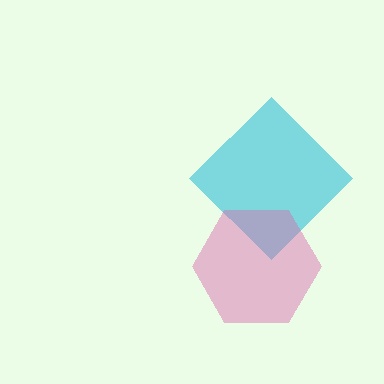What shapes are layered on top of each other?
The layered shapes are: a cyan diamond, a pink hexagon.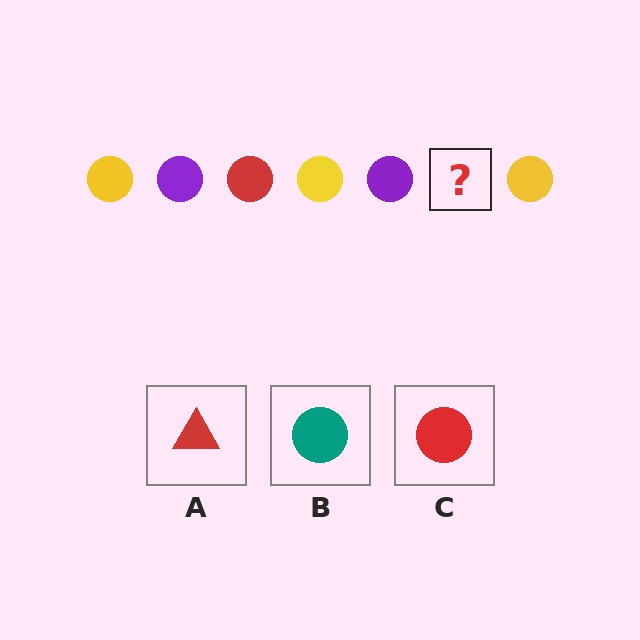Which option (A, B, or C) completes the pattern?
C.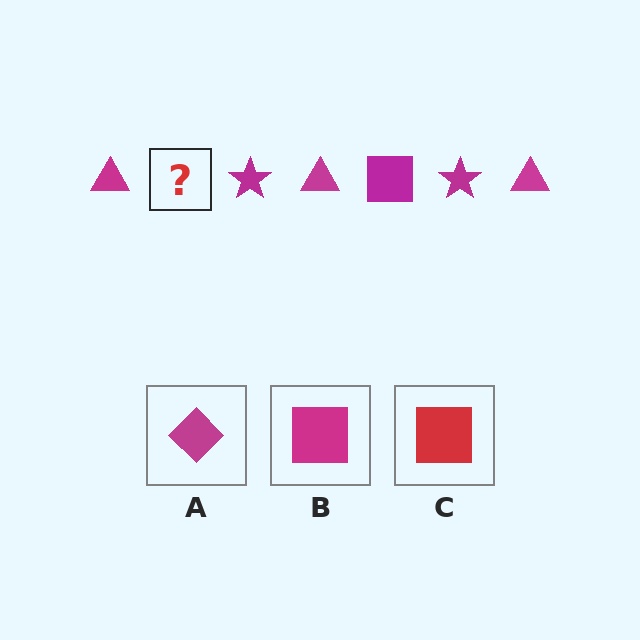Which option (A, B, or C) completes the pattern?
B.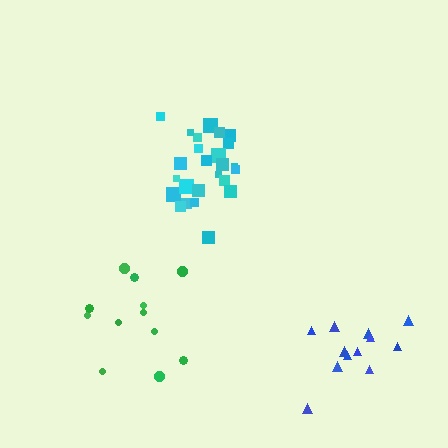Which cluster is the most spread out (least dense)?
Green.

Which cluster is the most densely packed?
Cyan.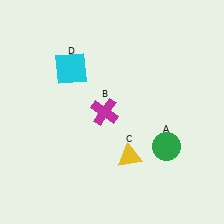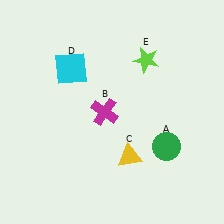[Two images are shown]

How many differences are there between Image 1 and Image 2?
There is 1 difference between the two images.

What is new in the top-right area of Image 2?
A lime star (E) was added in the top-right area of Image 2.